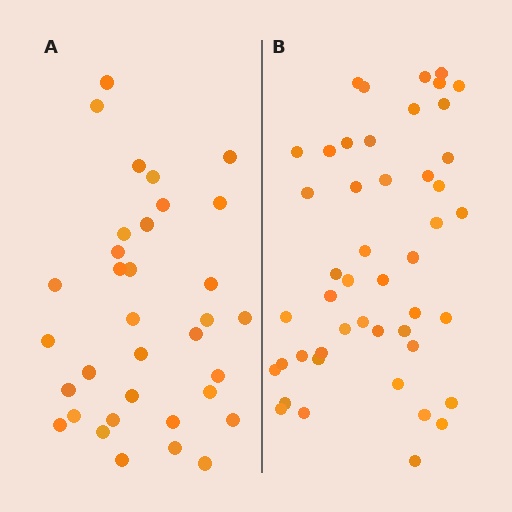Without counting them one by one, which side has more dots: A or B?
Region B (the right region) has more dots.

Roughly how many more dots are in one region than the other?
Region B has approximately 15 more dots than region A.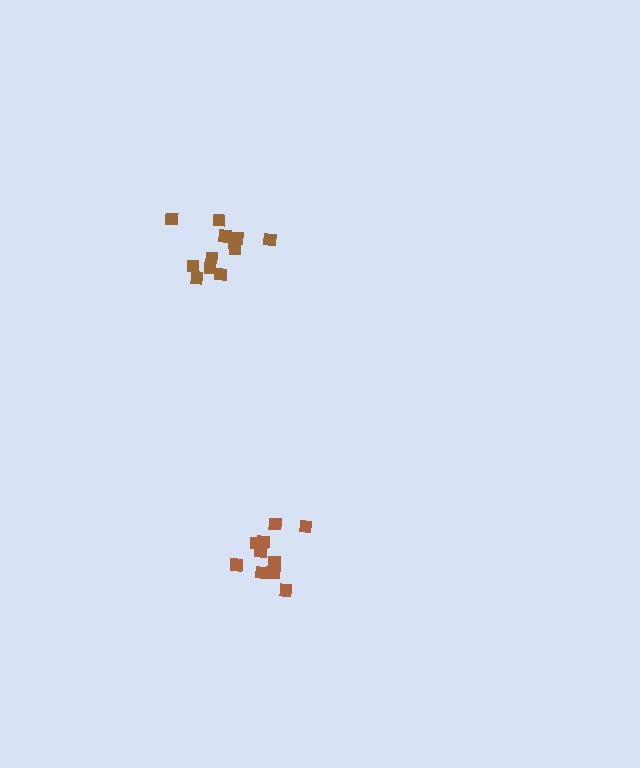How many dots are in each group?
Group 1: 12 dots, Group 2: 12 dots (24 total).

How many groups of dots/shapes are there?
There are 2 groups.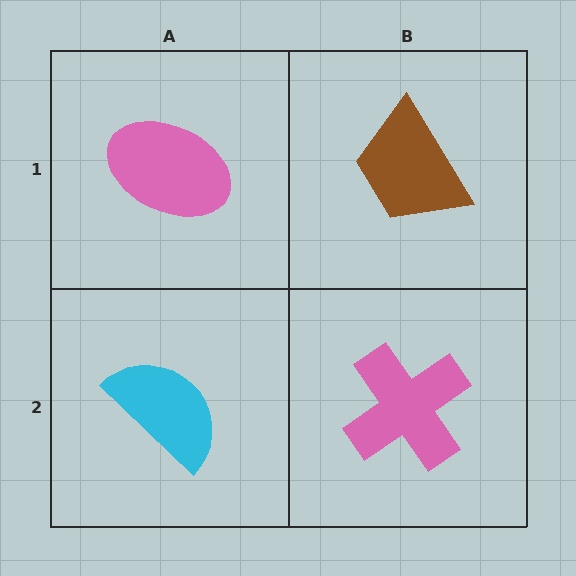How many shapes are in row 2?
2 shapes.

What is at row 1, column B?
A brown trapezoid.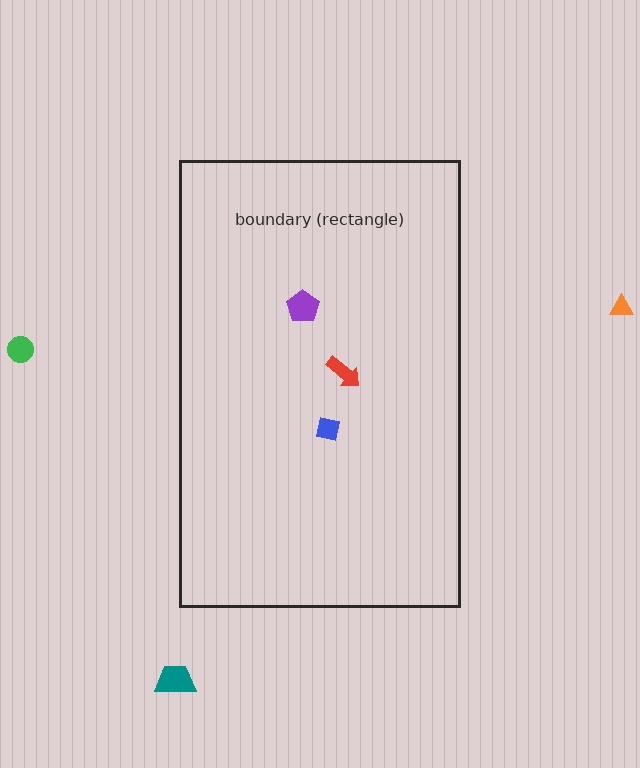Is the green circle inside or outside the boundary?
Outside.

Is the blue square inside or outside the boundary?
Inside.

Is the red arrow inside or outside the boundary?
Inside.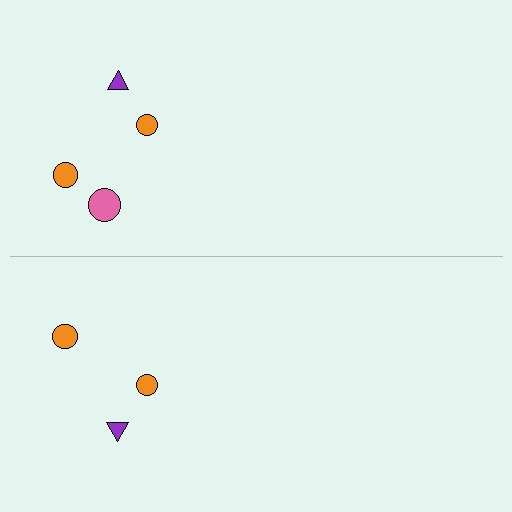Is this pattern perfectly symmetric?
No, the pattern is not perfectly symmetric. A pink circle is missing from the bottom side.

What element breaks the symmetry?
A pink circle is missing from the bottom side.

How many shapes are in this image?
There are 7 shapes in this image.